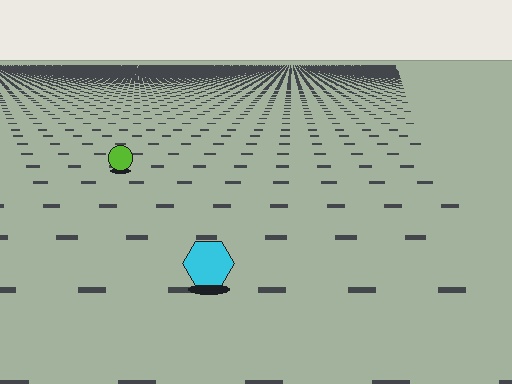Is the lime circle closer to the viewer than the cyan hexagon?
No. The cyan hexagon is closer — you can tell from the texture gradient: the ground texture is coarser near it.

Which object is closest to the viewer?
The cyan hexagon is closest. The texture marks near it are larger and more spread out.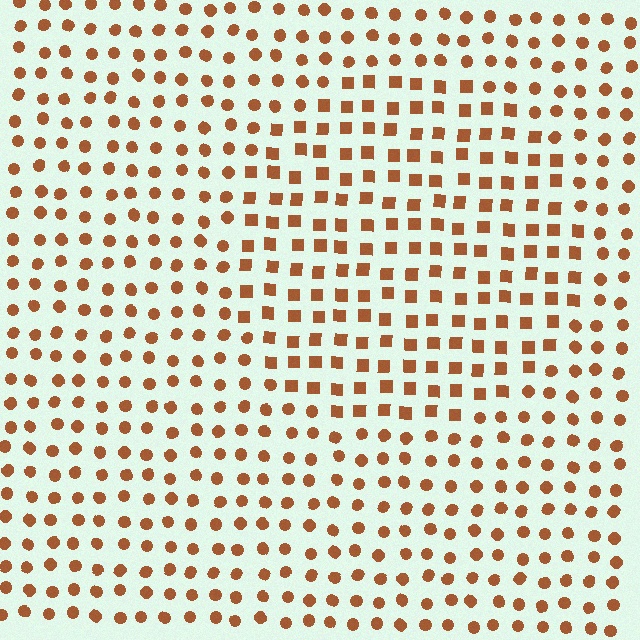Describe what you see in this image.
The image is filled with small brown elements arranged in a uniform grid. A circle-shaped region contains squares, while the surrounding area contains circles. The boundary is defined purely by the change in element shape.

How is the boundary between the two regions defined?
The boundary is defined by a change in element shape: squares inside vs. circles outside. All elements share the same color and spacing.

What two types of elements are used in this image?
The image uses squares inside the circle region and circles outside it.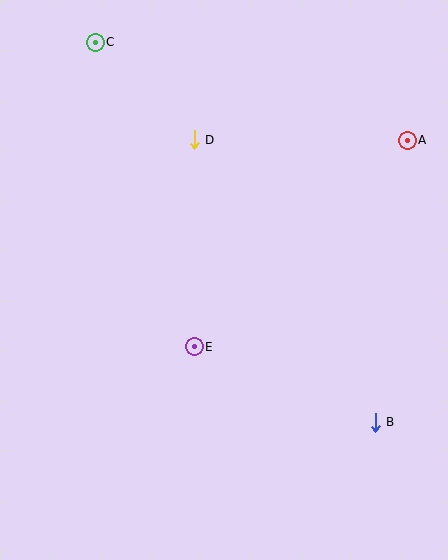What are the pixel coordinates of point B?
Point B is at (375, 422).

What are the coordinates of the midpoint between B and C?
The midpoint between B and C is at (235, 232).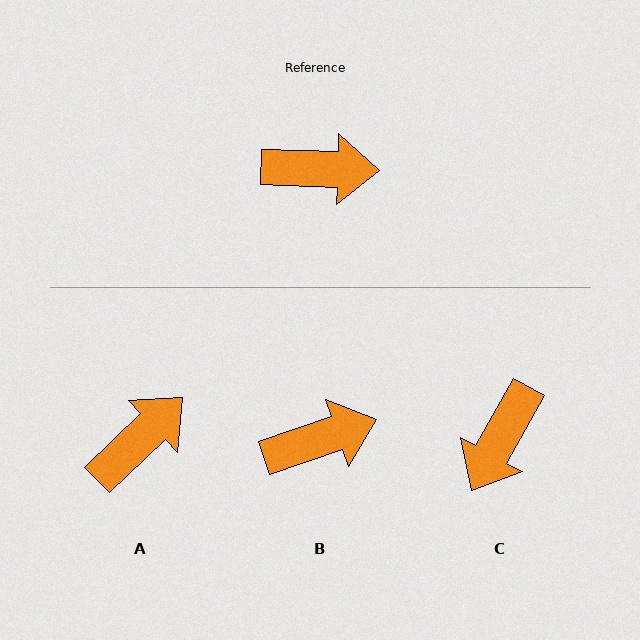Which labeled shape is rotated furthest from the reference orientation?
C, about 117 degrees away.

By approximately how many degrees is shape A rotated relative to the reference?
Approximately 46 degrees counter-clockwise.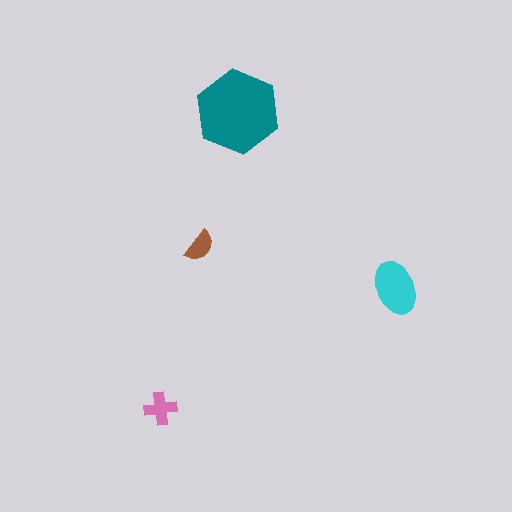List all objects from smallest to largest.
The brown semicircle, the pink cross, the cyan ellipse, the teal hexagon.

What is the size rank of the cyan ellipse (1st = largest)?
2nd.